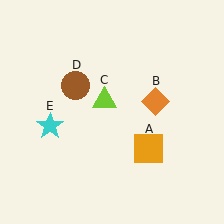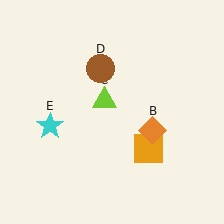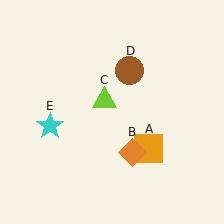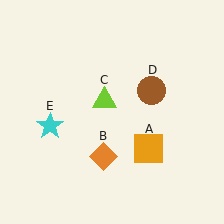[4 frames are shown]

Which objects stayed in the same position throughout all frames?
Orange square (object A) and lime triangle (object C) and cyan star (object E) remained stationary.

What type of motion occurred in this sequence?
The orange diamond (object B), brown circle (object D) rotated clockwise around the center of the scene.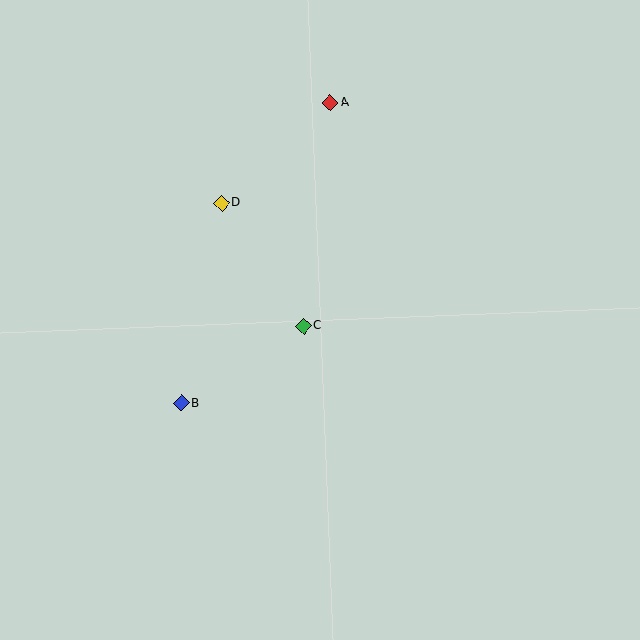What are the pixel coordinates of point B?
Point B is at (181, 403).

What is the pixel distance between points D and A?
The distance between D and A is 147 pixels.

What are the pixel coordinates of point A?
Point A is at (330, 103).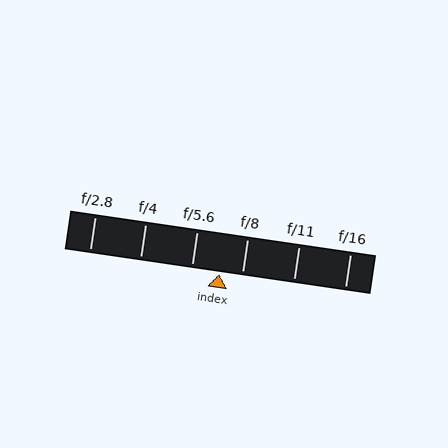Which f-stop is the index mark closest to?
The index mark is closest to f/8.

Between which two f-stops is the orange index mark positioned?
The index mark is between f/5.6 and f/8.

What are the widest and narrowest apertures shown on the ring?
The widest aperture shown is f/2.8 and the narrowest is f/16.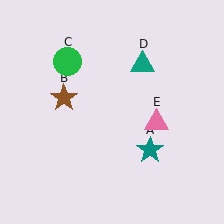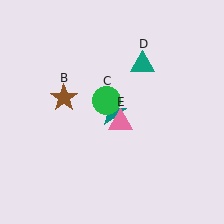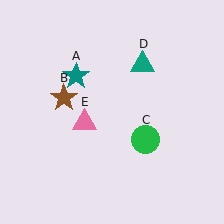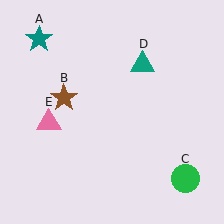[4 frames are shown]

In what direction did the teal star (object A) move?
The teal star (object A) moved up and to the left.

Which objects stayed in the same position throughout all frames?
Brown star (object B) and teal triangle (object D) remained stationary.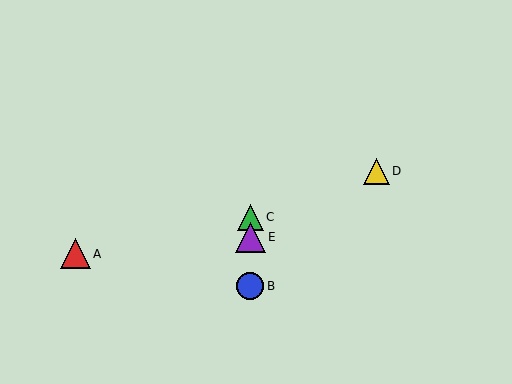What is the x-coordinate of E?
Object E is at x≈250.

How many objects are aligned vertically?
3 objects (B, C, E) are aligned vertically.